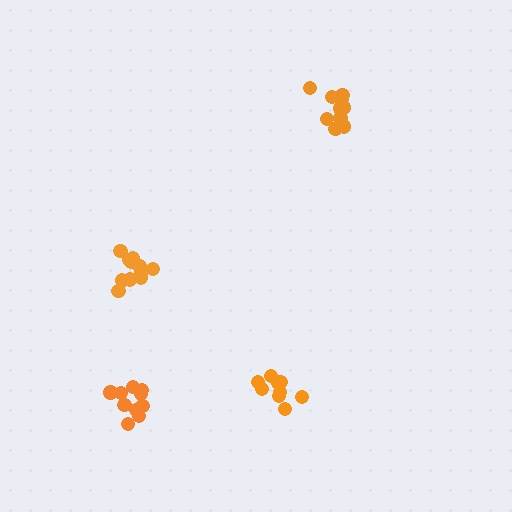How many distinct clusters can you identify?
There are 4 distinct clusters.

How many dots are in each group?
Group 1: 9 dots, Group 2: 11 dots, Group 3: 10 dots, Group 4: 11 dots (41 total).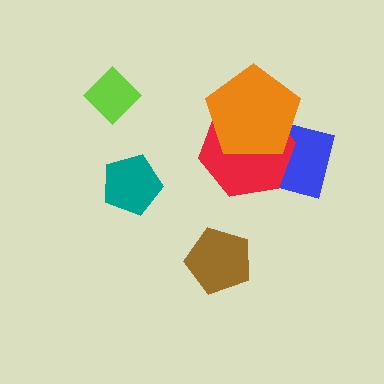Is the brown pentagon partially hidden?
No, no other shape covers it.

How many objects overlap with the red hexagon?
2 objects overlap with the red hexagon.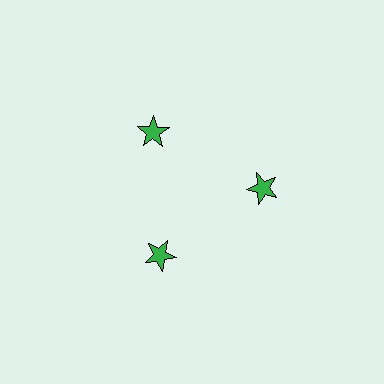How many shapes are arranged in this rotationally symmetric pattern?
There are 3 shapes, arranged in 3 groups of 1.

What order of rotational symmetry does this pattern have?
This pattern has 3-fold rotational symmetry.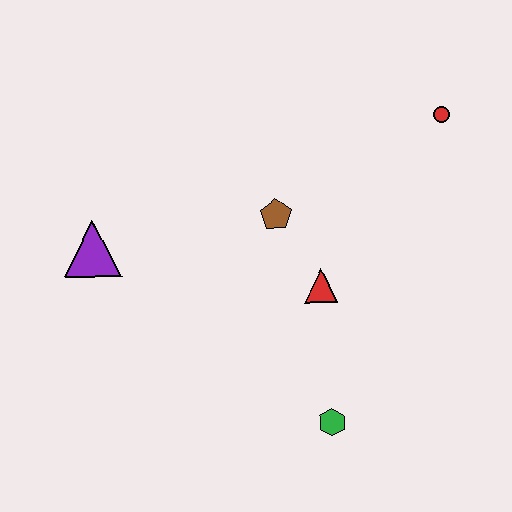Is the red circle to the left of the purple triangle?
No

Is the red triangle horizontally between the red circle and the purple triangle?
Yes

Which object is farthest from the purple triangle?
The red circle is farthest from the purple triangle.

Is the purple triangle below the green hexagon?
No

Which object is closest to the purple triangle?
The brown pentagon is closest to the purple triangle.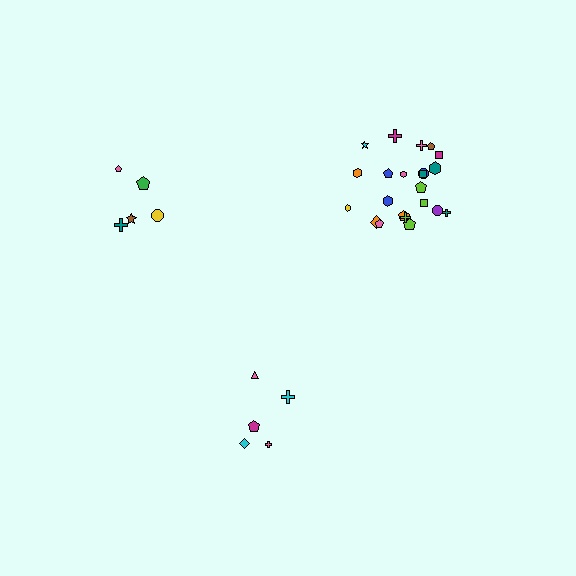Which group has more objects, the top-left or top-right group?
The top-right group.